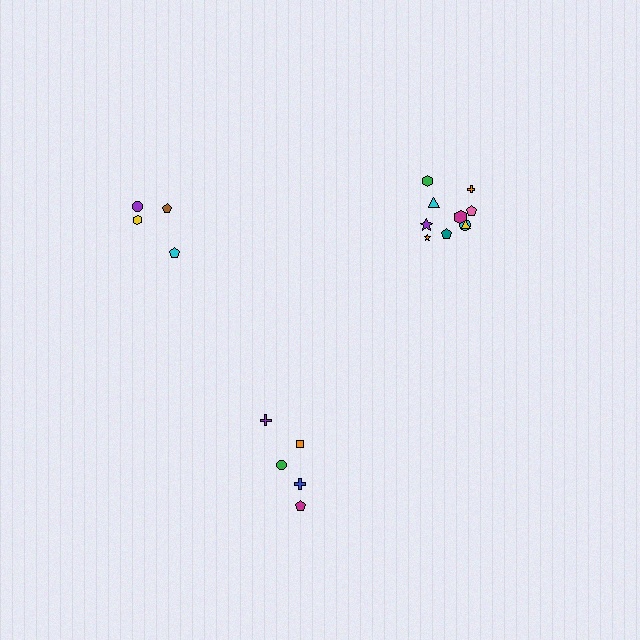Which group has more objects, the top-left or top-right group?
The top-right group.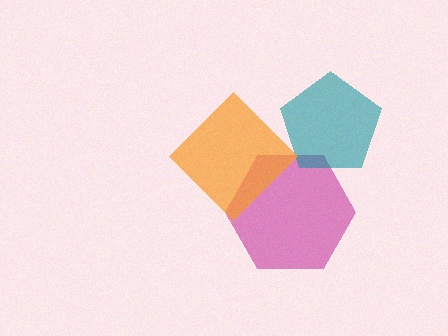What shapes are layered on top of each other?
The layered shapes are: a magenta hexagon, a teal pentagon, an orange diamond.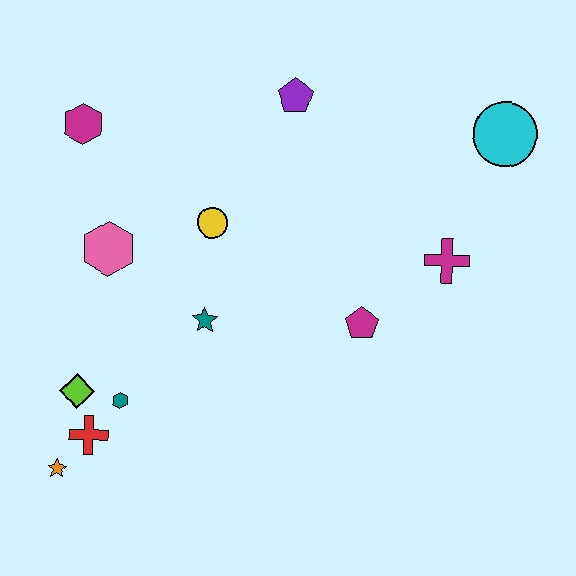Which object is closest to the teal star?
The yellow circle is closest to the teal star.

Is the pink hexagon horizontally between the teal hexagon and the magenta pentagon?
No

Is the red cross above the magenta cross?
No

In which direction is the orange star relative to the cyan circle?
The orange star is to the left of the cyan circle.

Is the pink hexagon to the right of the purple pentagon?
No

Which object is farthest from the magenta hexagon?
The cyan circle is farthest from the magenta hexagon.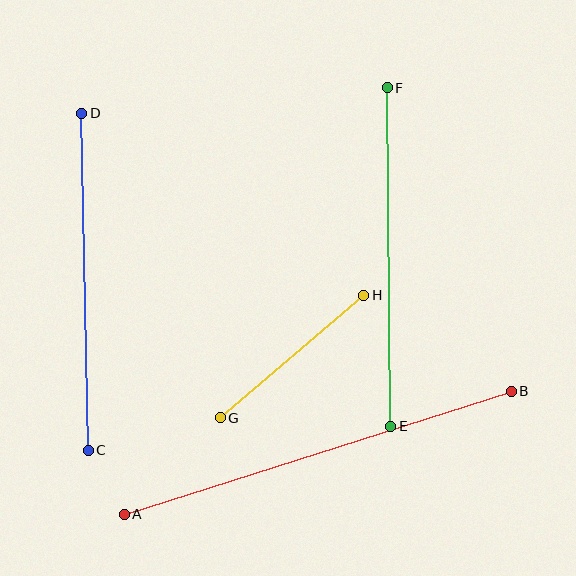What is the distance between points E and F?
The distance is approximately 338 pixels.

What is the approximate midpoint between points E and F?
The midpoint is at approximately (389, 257) pixels.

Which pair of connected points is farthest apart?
Points A and B are farthest apart.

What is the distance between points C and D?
The distance is approximately 337 pixels.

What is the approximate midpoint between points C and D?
The midpoint is at approximately (85, 282) pixels.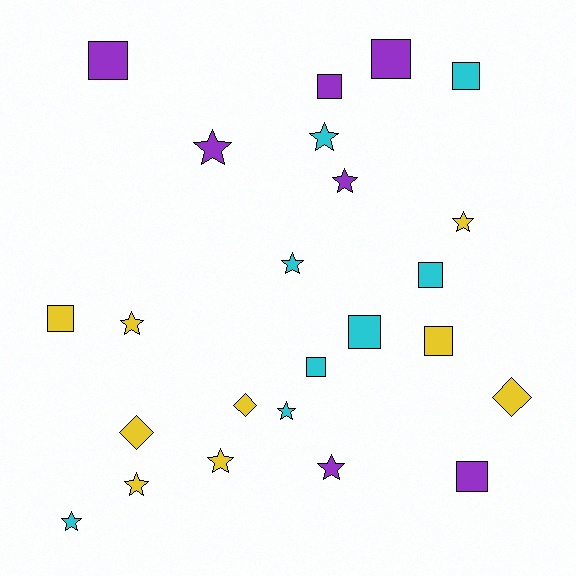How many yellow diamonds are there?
There are 3 yellow diamonds.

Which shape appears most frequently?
Star, with 11 objects.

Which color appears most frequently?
Yellow, with 9 objects.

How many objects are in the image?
There are 24 objects.